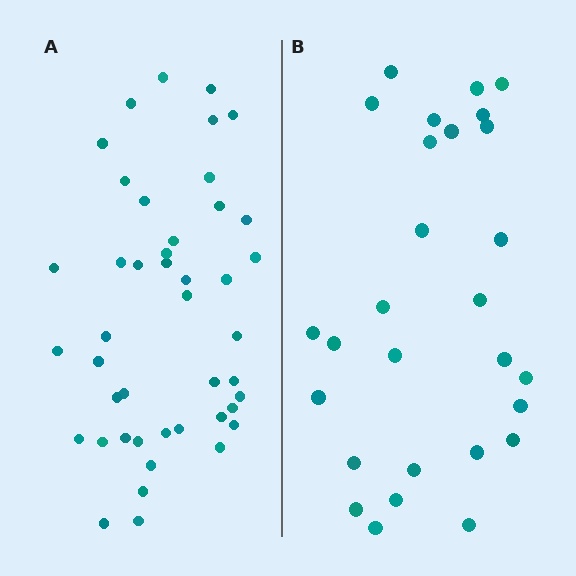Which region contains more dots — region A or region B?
Region A (the left region) has more dots.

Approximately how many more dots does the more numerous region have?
Region A has approximately 15 more dots than region B.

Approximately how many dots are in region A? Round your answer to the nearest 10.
About 40 dots. (The exact count is 44, which rounds to 40.)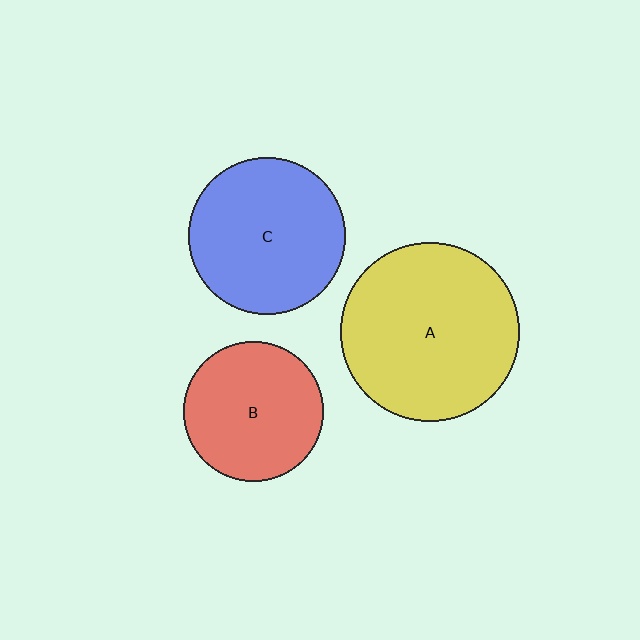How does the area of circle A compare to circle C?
Approximately 1.3 times.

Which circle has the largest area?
Circle A (yellow).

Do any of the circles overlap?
No, none of the circles overlap.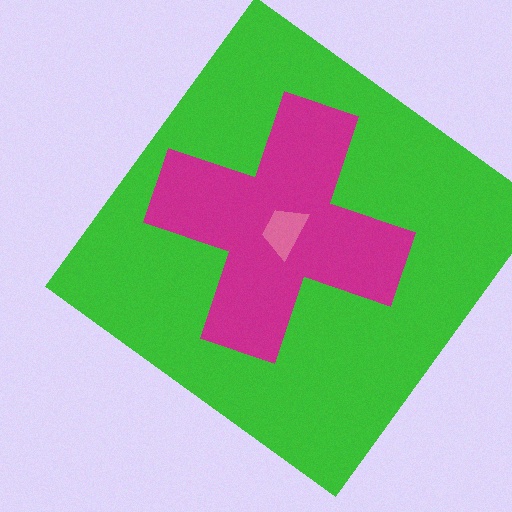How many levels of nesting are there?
3.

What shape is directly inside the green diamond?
The magenta cross.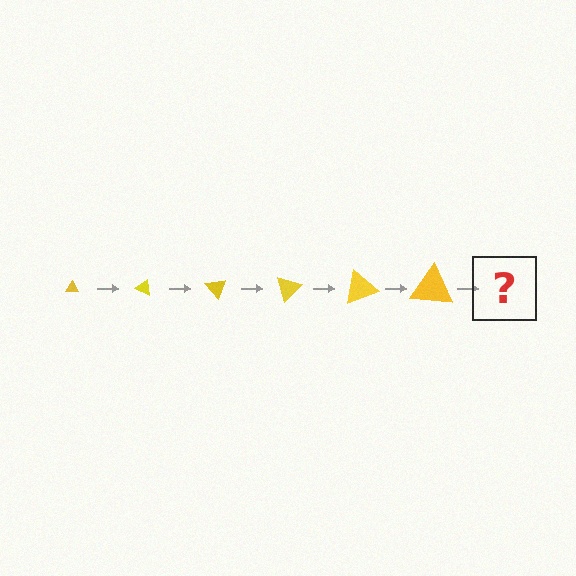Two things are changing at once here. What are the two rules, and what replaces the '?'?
The two rules are that the triangle grows larger each step and it rotates 25 degrees each step. The '?' should be a triangle, larger than the previous one and rotated 150 degrees from the start.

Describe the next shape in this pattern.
It should be a triangle, larger than the previous one and rotated 150 degrees from the start.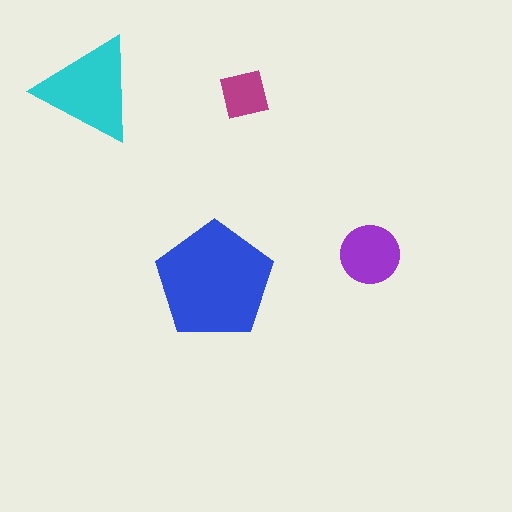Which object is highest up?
The cyan triangle is topmost.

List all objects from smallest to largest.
The magenta square, the purple circle, the cyan triangle, the blue pentagon.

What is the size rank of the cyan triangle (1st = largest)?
2nd.